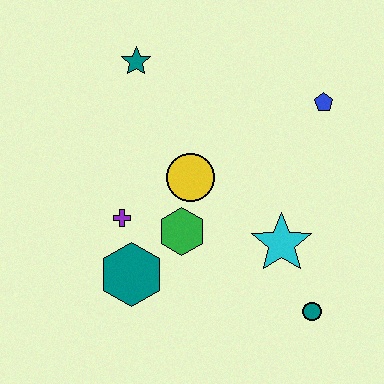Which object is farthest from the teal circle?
The teal star is farthest from the teal circle.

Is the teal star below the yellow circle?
No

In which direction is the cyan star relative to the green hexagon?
The cyan star is to the right of the green hexagon.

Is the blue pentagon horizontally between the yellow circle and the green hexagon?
No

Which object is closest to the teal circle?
The cyan star is closest to the teal circle.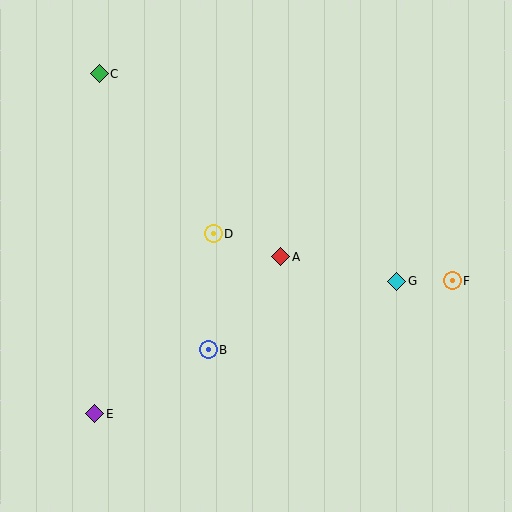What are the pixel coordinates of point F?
Point F is at (452, 281).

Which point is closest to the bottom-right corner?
Point F is closest to the bottom-right corner.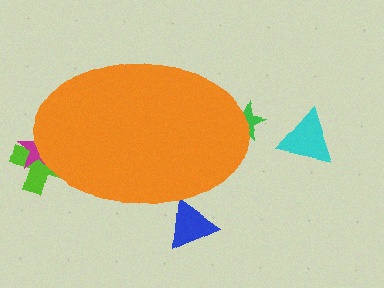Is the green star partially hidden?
Yes, the green star is partially hidden behind the orange ellipse.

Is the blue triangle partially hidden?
Yes, the blue triangle is partially hidden behind the orange ellipse.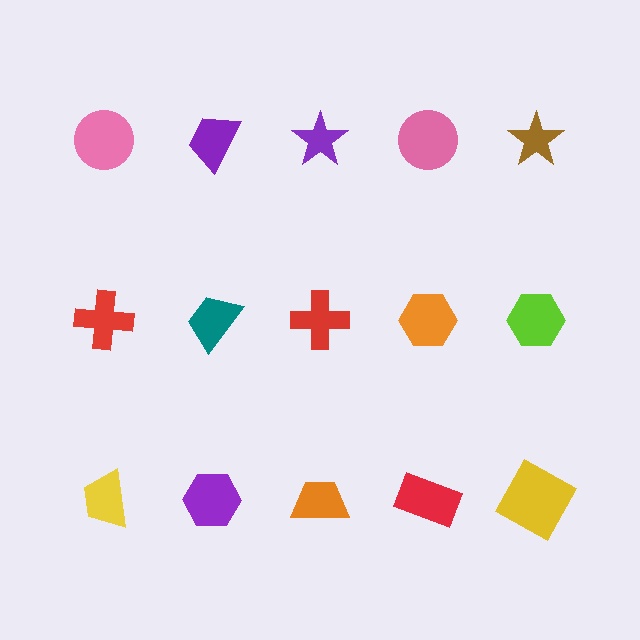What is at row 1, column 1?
A pink circle.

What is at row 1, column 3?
A purple star.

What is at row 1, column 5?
A brown star.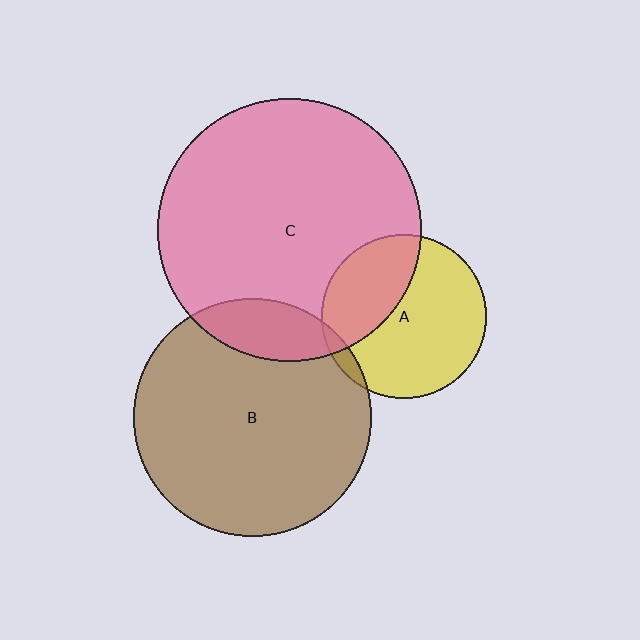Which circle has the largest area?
Circle C (pink).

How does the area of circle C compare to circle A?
Approximately 2.6 times.